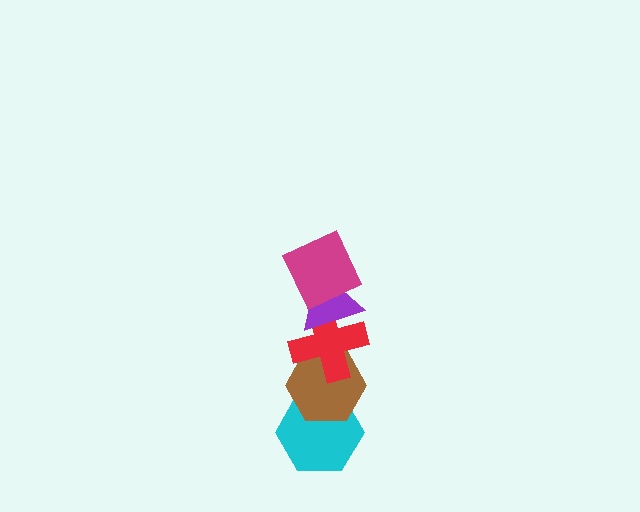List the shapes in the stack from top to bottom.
From top to bottom: the magenta square, the purple triangle, the red cross, the brown hexagon, the cyan hexagon.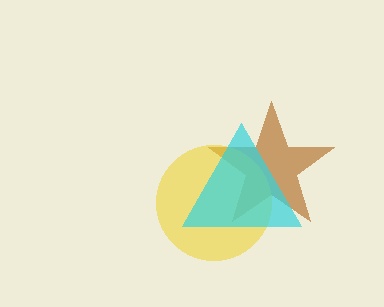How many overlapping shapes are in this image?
There are 3 overlapping shapes in the image.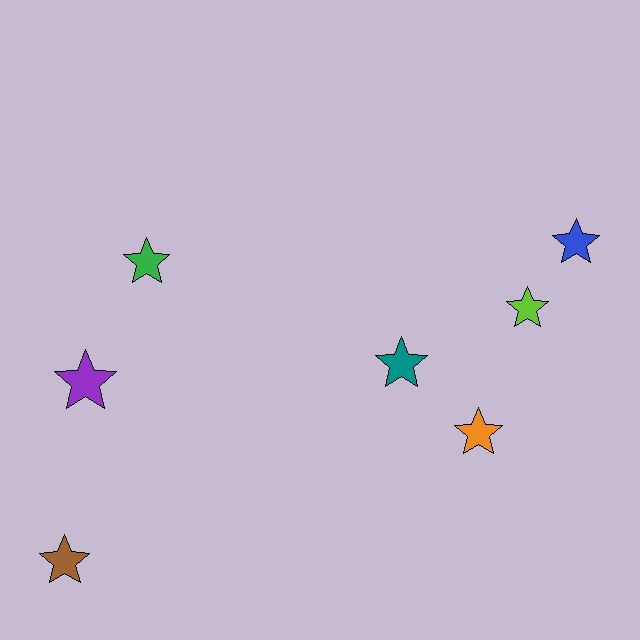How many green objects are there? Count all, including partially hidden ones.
There is 1 green object.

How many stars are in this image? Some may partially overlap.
There are 7 stars.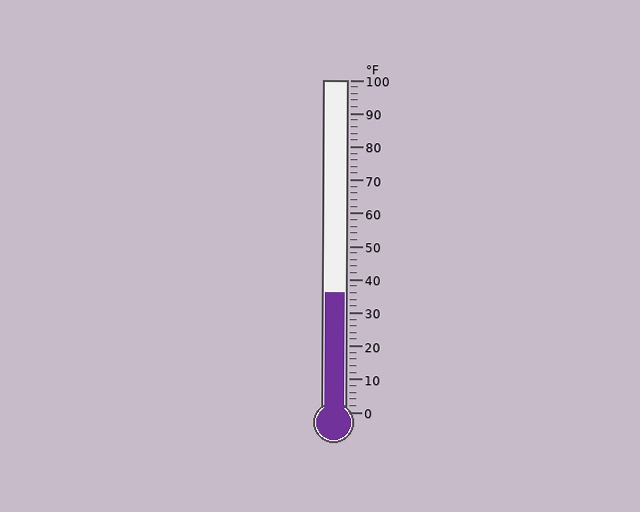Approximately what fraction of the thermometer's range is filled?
The thermometer is filled to approximately 35% of its range.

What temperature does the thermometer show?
The thermometer shows approximately 36°F.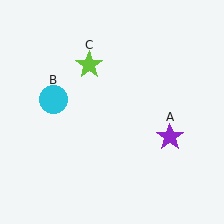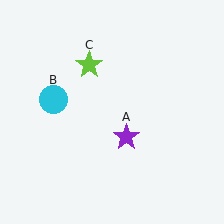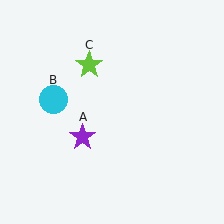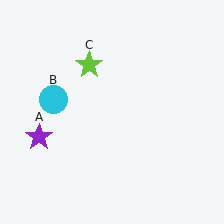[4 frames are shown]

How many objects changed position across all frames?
1 object changed position: purple star (object A).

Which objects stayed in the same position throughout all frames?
Cyan circle (object B) and lime star (object C) remained stationary.